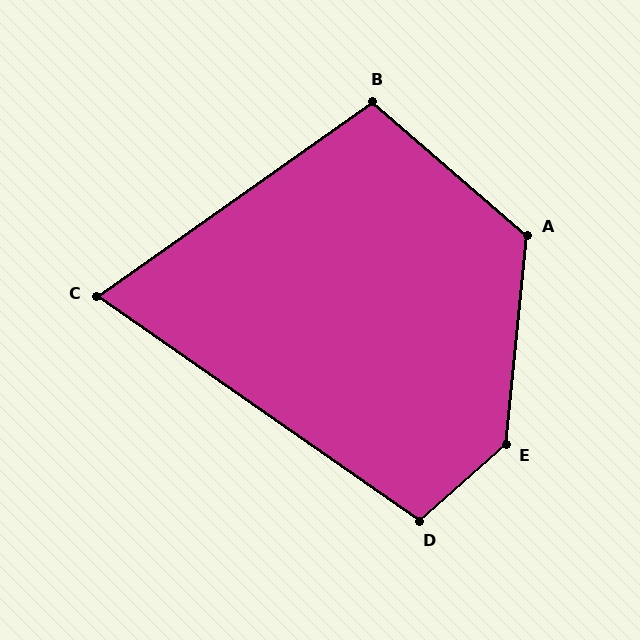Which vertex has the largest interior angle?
E, at approximately 137 degrees.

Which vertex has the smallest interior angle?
C, at approximately 70 degrees.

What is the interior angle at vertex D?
Approximately 104 degrees (obtuse).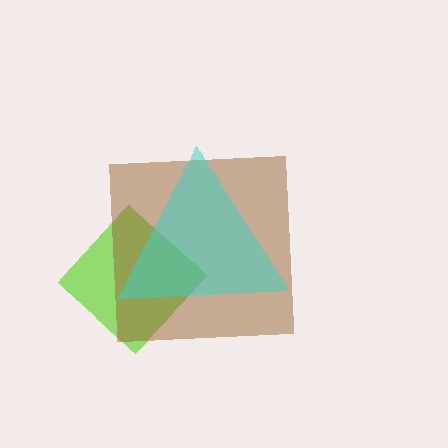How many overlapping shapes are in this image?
There are 3 overlapping shapes in the image.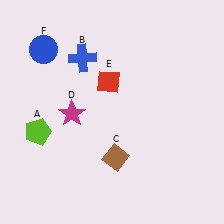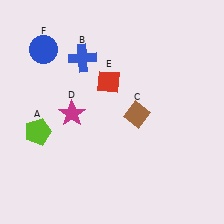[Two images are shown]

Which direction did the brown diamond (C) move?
The brown diamond (C) moved up.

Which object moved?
The brown diamond (C) moved up.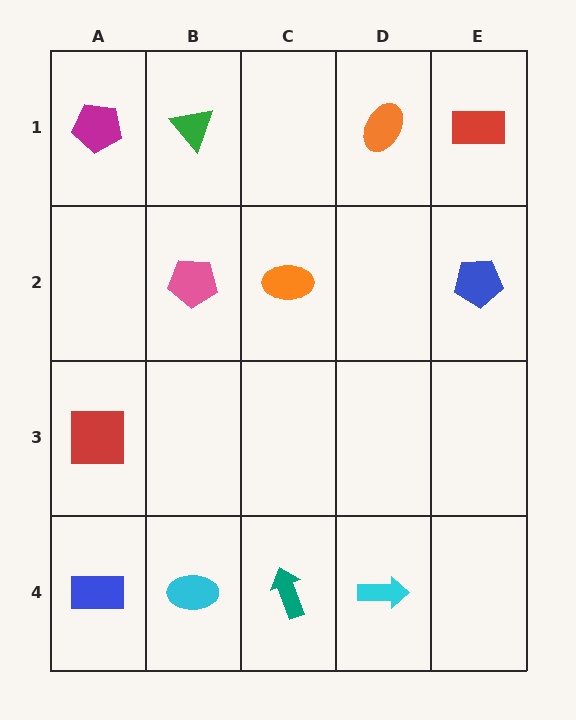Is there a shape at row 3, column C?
No, that cell is empty.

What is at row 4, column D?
A cyan arrow.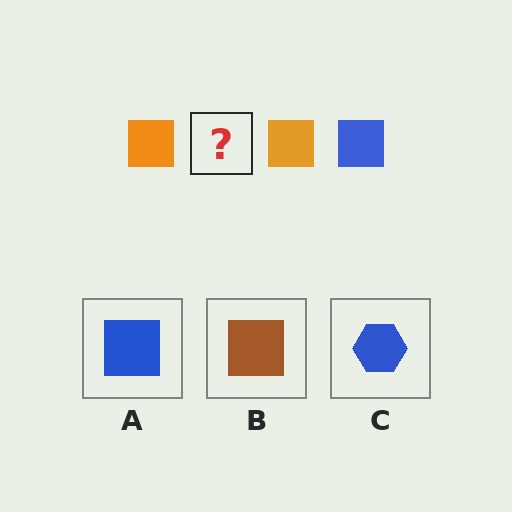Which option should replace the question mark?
Option A.